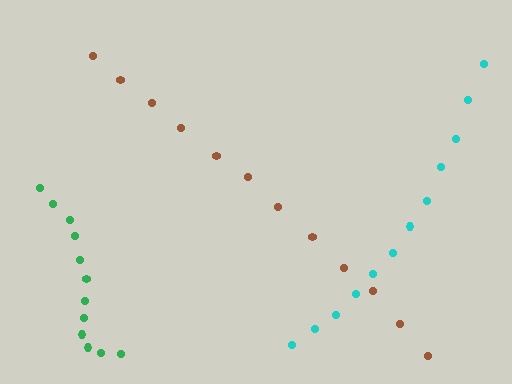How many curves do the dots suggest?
There are 3 distinct paths.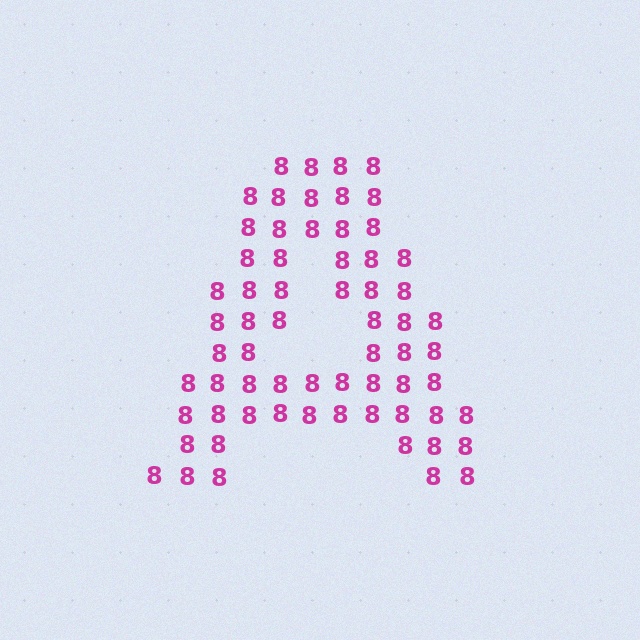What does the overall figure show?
The overall figure shows the letter A.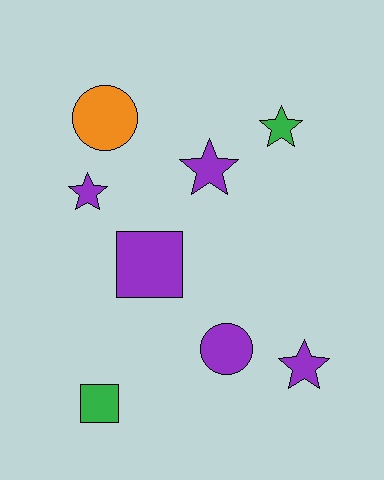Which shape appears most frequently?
Star, with 4 objects.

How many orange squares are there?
There are no orange squares.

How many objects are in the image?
There are 8 objects.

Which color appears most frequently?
Purple, with 5 objects.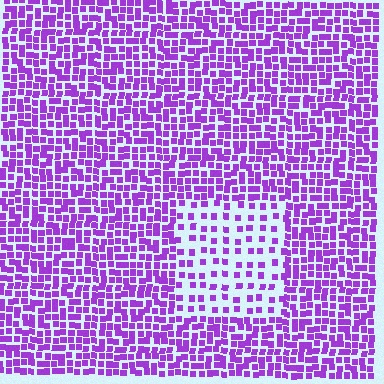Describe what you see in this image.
The image contains small purple elements arranged at two different densities. A rectangle-shaped region is visible where the elements are less densely packed than the surrounding area.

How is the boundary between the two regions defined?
The boundary is defined by a change in element density (approximately 2.3x ratio). All elements are the same color, size, and shape.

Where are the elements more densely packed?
The elements are more densely packed outside the rectangle boundary.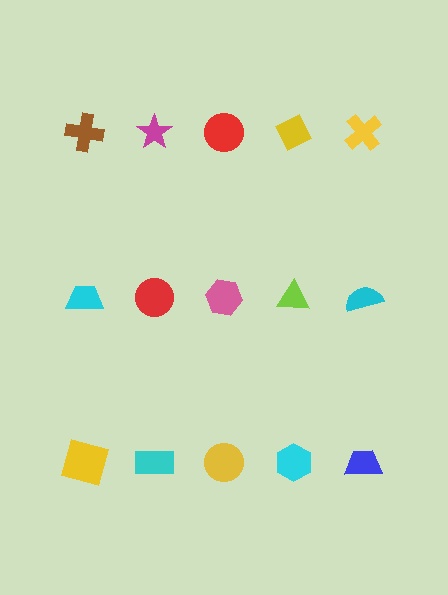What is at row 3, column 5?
A blue trapezoid.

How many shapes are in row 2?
5 shapes.